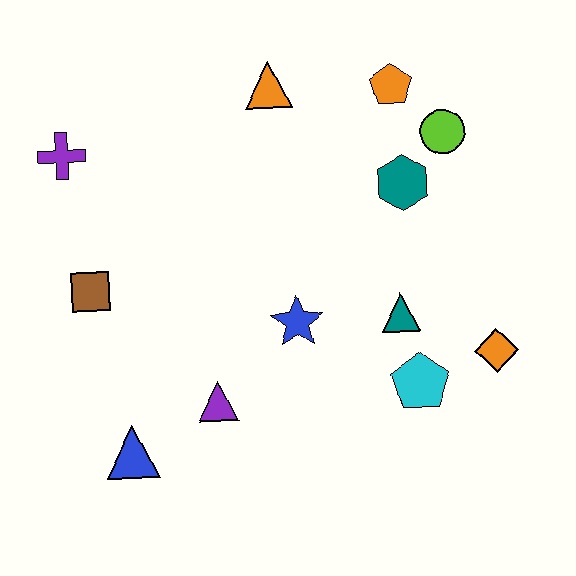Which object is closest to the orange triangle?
The orange pentagon is closest to the orange triangle.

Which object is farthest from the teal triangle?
The purple cross is farthest from the teal triangle.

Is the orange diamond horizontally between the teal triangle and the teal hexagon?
No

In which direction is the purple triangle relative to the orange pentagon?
The purple triangle is below the orange pentagon.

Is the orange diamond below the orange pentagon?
Yes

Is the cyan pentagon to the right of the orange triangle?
Yes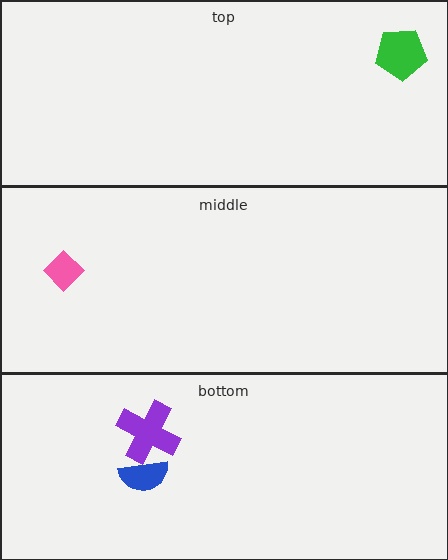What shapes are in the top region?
The green pentagon.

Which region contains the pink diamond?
The middle region.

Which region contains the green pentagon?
The top region.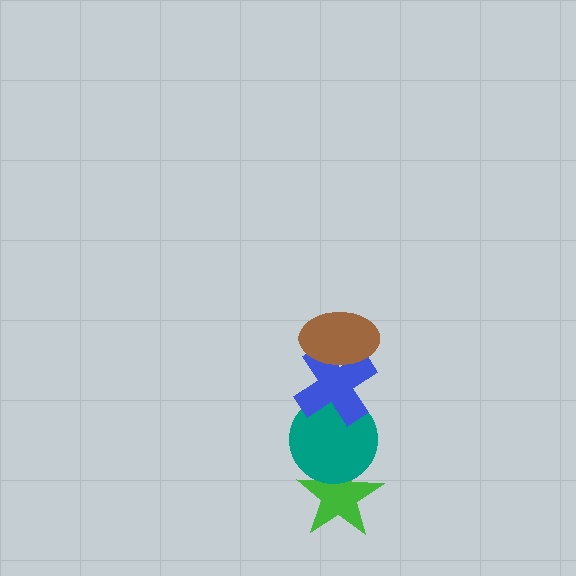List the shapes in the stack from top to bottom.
From top to bottom: the brown ellipse, the blue cross, the teal circle, the green star.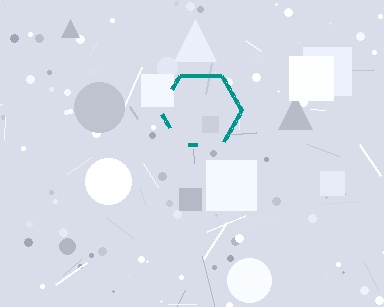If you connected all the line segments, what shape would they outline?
They would outline a hexagon.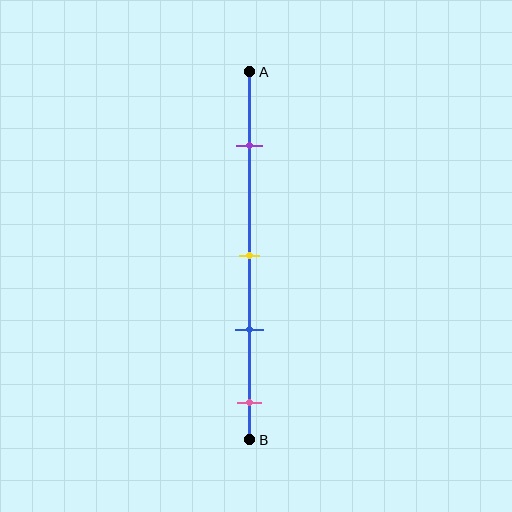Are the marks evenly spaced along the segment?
No, the marks are not evenly spaced.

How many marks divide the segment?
There are 4 marks dividing the segment.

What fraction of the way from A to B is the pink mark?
The pink mark is approximately 90% (0.9) of the way from A to B.